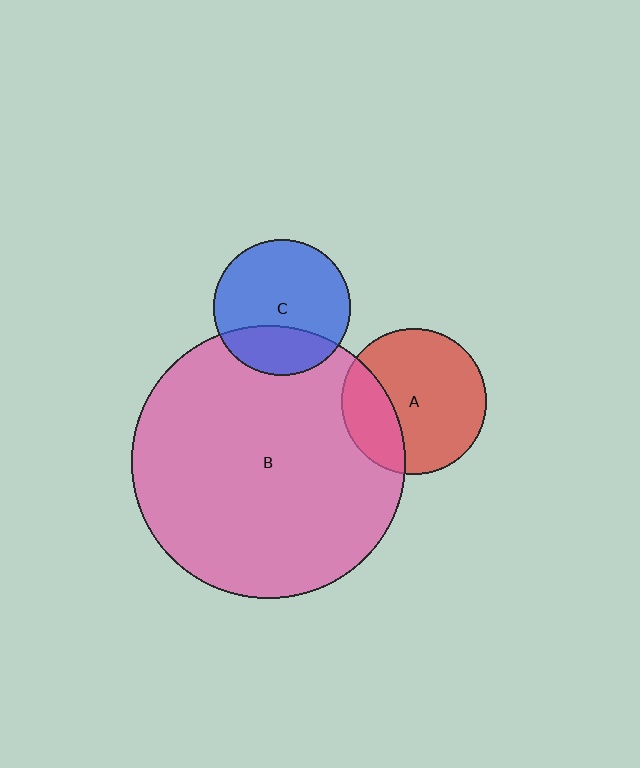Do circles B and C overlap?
Yes.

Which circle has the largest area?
Circle B (pink).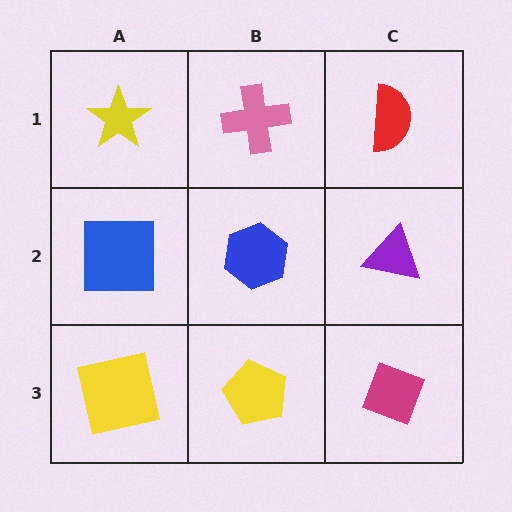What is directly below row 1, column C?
A purple triangle.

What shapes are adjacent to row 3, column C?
A purple triangle (row 2, column C), a yellow pentagon (row 3, column B).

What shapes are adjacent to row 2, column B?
A pink cross (row 1, column B), a yellow pentagon (row 3, column B), a blue square (row 2, column A), a purple triangle (row 2, column C).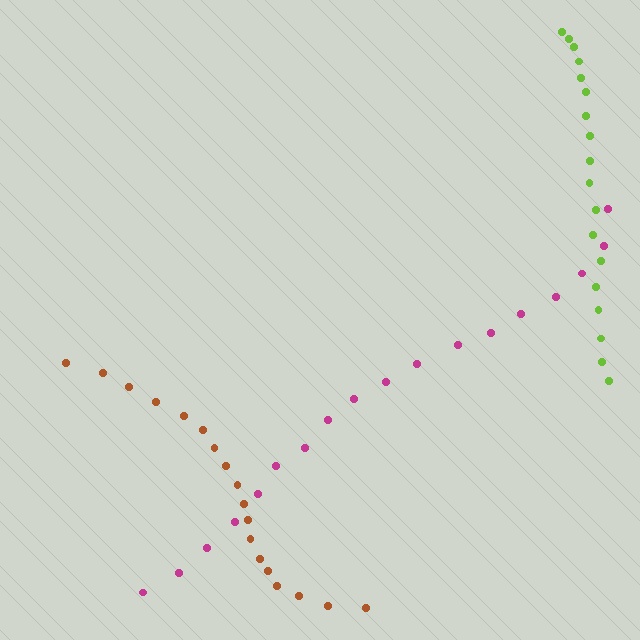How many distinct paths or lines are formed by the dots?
There are 3 distinct paths.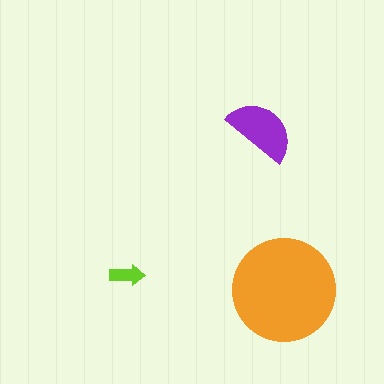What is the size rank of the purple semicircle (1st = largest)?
2nd.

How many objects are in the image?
There are 3 objects in the image.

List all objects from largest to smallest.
The orange circle, the purple semicircle, the lime arrow.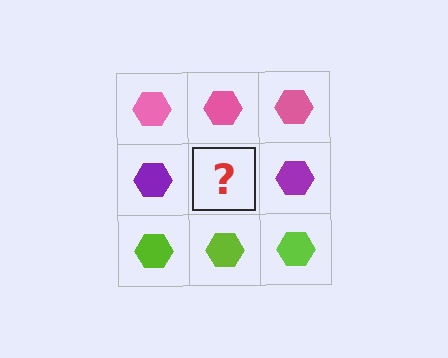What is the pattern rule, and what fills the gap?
The rule is that each row has a consistent color. The gap should be filled with a purple hexagon.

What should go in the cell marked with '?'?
The missing cell should contain a purple hexagon.